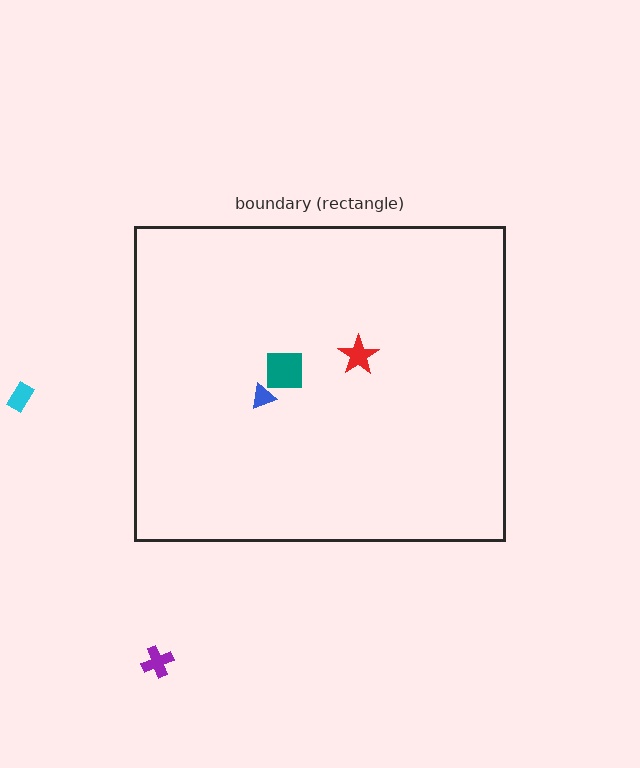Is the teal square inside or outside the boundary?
Inside.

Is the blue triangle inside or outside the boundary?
Inside.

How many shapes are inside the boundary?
3 inside, 2 outside.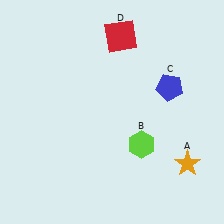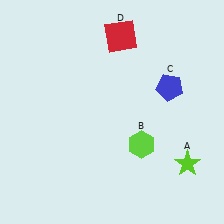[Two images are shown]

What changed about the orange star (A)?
In Image 1, A is orange. In Image 2, it changed to lime.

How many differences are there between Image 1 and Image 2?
There is 1 difference between the two images.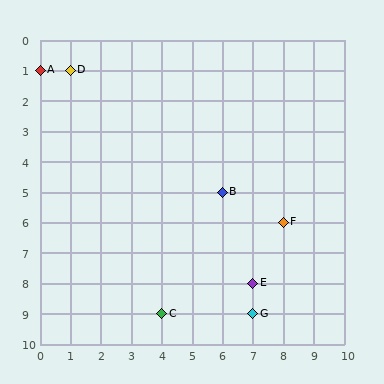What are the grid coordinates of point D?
Point D is at grid coordinates (1, 1).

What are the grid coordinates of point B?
Point B is at grid coordinates (6, 5).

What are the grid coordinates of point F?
Point F is at grid coordinates (8, 6).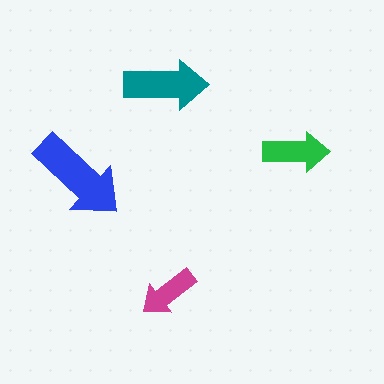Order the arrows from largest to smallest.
the blue one, the teal one, the green one, the magenta one.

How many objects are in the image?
There are 4 objects in the image.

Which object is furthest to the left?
The blue arrow is leftmost.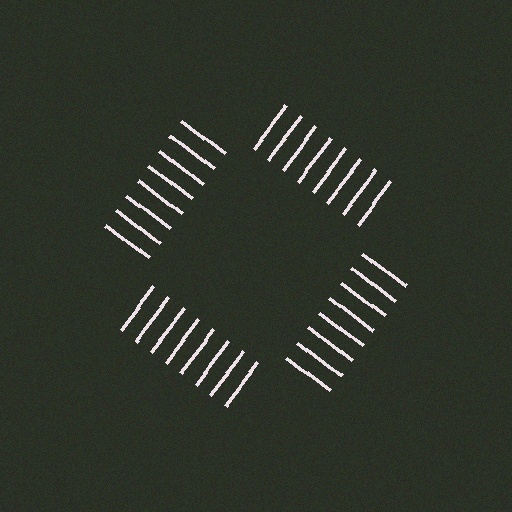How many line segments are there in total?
32 — 8 along each of the 4 edges.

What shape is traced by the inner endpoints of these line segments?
An illusory square — the line segments terminate on its edges but no continuous stroke is drawn.